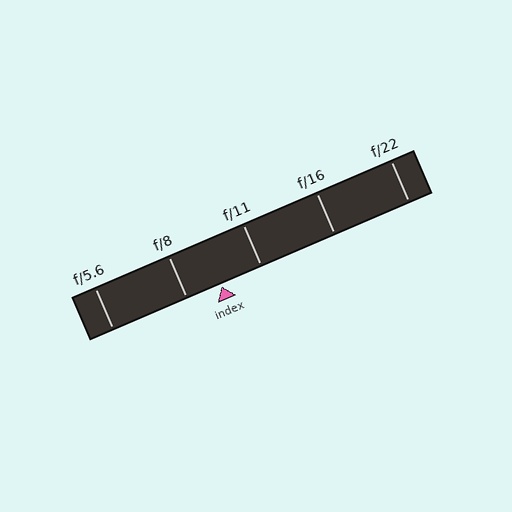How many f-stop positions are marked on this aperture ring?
There are 5 f-stop positions marked.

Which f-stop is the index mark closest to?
The index mark is closest to f/8.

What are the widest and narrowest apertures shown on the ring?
The widest aperture shown is f/5.6 and the narrowest is f/22.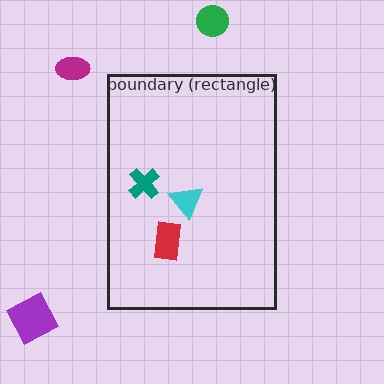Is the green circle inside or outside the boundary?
Outside.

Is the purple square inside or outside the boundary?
Outside.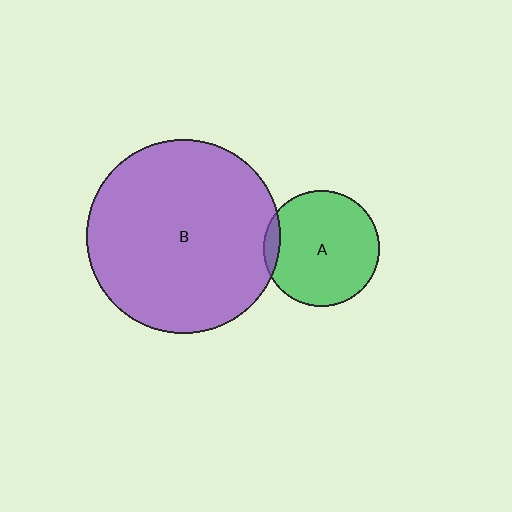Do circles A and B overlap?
Yes.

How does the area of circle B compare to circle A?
Approximately 2.8 times.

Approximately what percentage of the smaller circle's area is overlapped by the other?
Approximately 5%.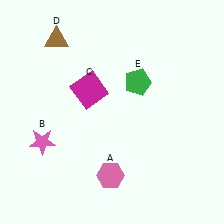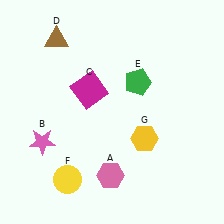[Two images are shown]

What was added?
A yellow circle (F), a yellow hexagon (G) were added in Image 2.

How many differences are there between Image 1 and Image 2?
There are 2 differences between the two images.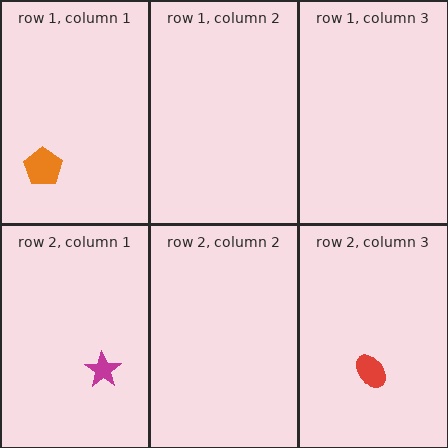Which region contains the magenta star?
The row 2, column 1 region.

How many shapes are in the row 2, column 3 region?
1.